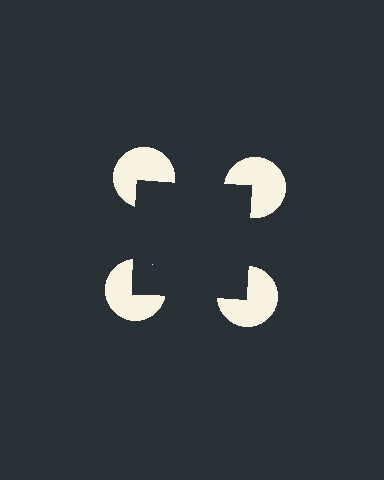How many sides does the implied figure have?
4 sides.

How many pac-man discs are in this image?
There are 4 — one at each vertex of the illusory square.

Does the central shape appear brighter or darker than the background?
It typically appears slightly darker than the background, even though no actual brightness change is drawn.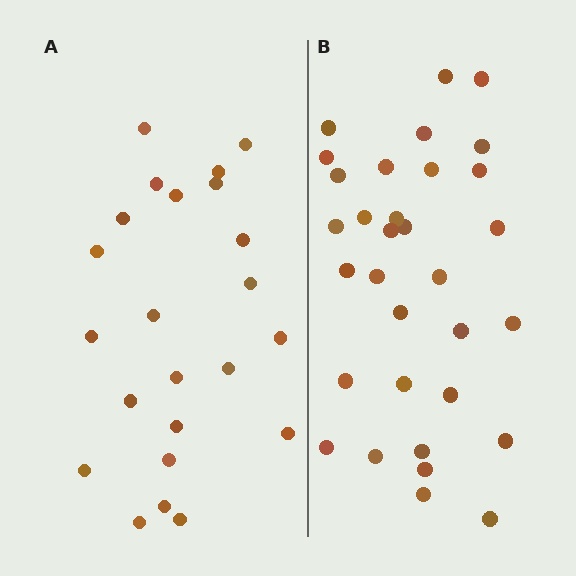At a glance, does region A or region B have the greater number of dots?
Region B (the right region) has more dots.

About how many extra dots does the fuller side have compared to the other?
Region B has roughly 8 or so more dots than region A.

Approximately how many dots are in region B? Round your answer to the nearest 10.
About 30 dots. (The exact count is 32, which rounds to 30.)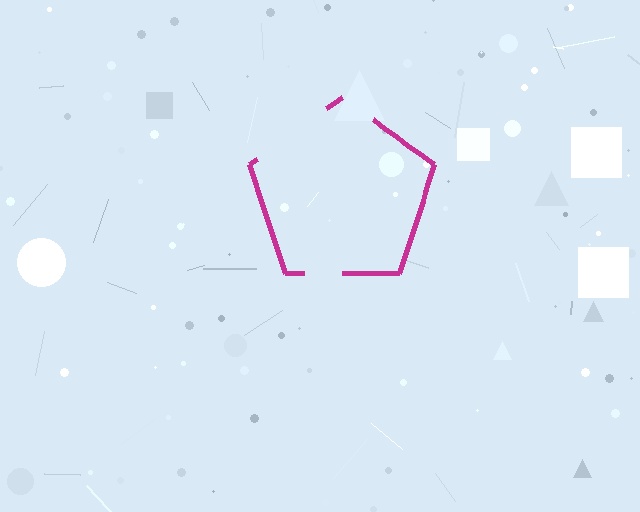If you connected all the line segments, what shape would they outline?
They would outline a pentagon.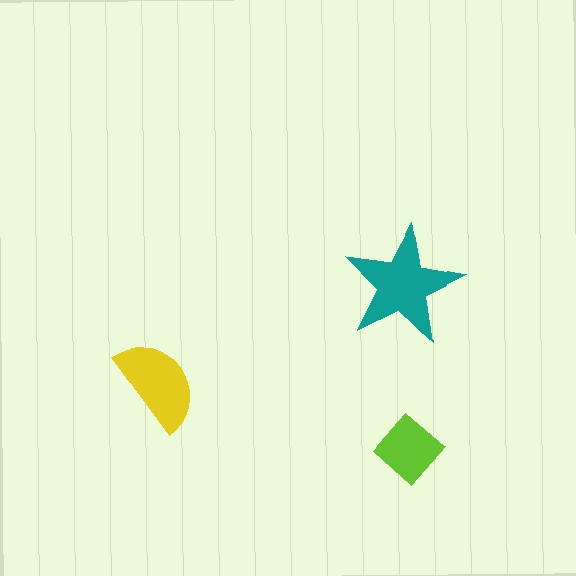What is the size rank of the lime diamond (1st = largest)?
3rd.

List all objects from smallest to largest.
The lime diamond, the yellow semicircle, the teal star.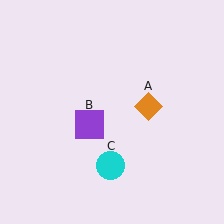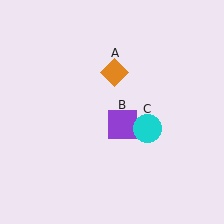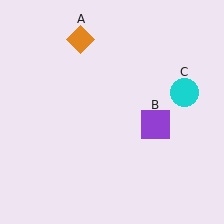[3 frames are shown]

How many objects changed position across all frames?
3 objects changed position: orange diamond (object A), purple square (object B), cyan circle (object C).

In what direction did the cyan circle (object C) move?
The cyan circle (object C) moved up and to the right.